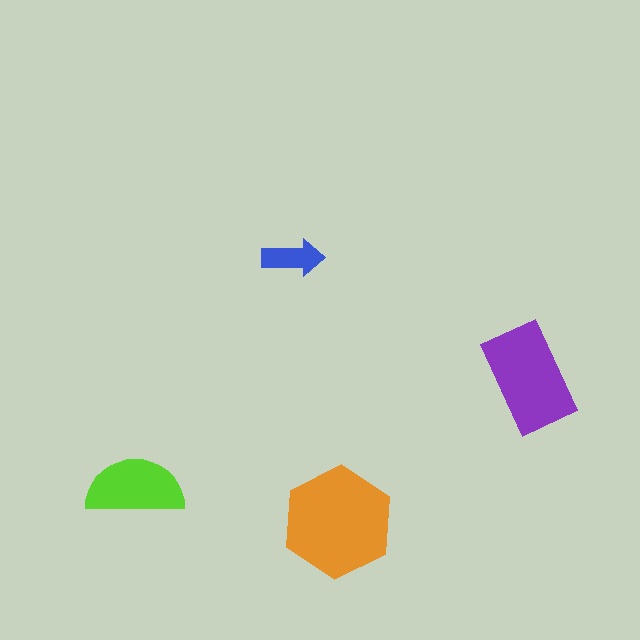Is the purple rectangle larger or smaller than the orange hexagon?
Smaller.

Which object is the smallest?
The blue arrow.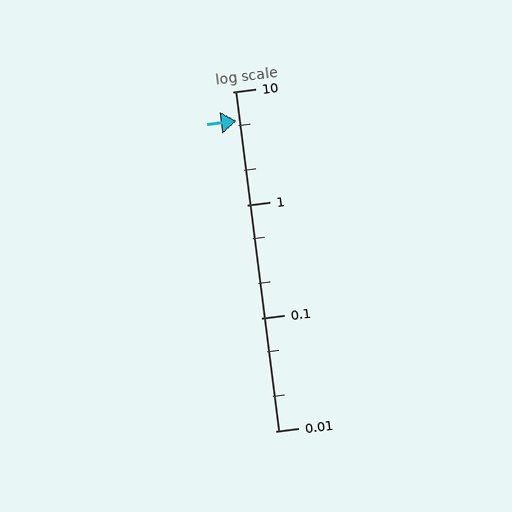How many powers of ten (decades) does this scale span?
The scale spans 3 decades, from 0.01 to 10.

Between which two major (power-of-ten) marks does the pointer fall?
The pointer is between 1 and 10.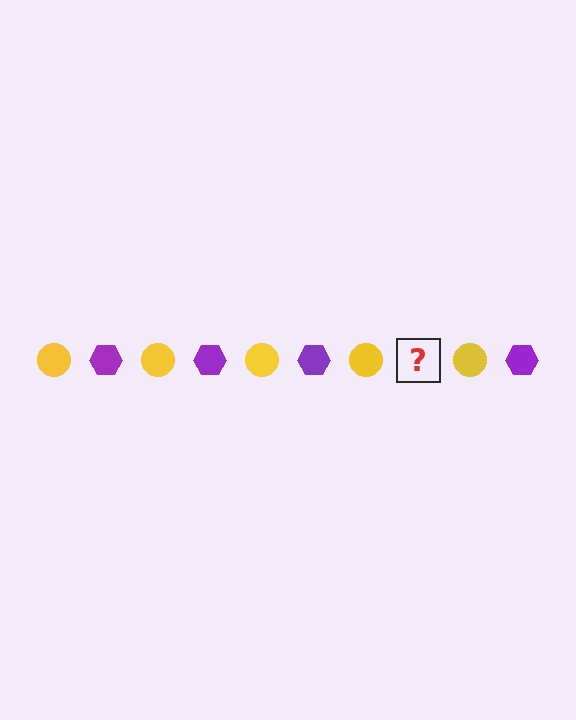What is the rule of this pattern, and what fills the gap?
The rule is that the pattern alternates between yellow circle and purple hexagon. The gap should be filled with a purple hexagon.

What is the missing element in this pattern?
The missing element is a purple hexagon.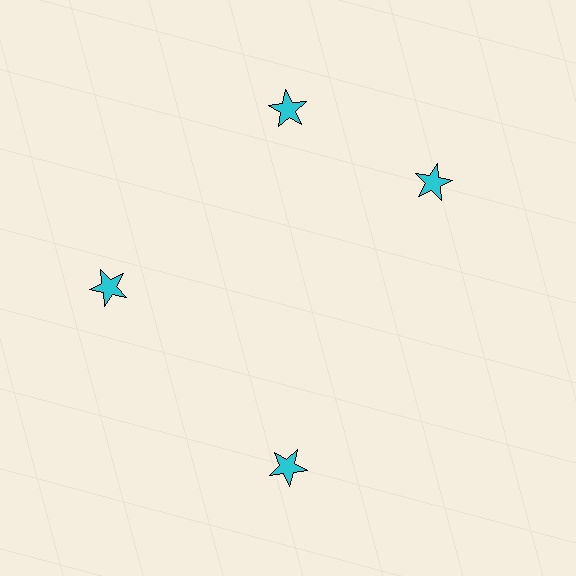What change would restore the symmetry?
The symmetry would be restored by rotating it back into even spacing with its neighbors so that all 4 stars sit at equal angles and equal distance from the center.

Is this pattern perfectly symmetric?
No. The 4 cyan stars are arranged in a ring, but one element near the 3 o'clock position is rotated out of alignment along the ring, breaking the 4-fold rotational symmetry.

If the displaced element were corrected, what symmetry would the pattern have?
It would have 4-fold rotational symmetry — the pattern would map onto itself every 90 degrees.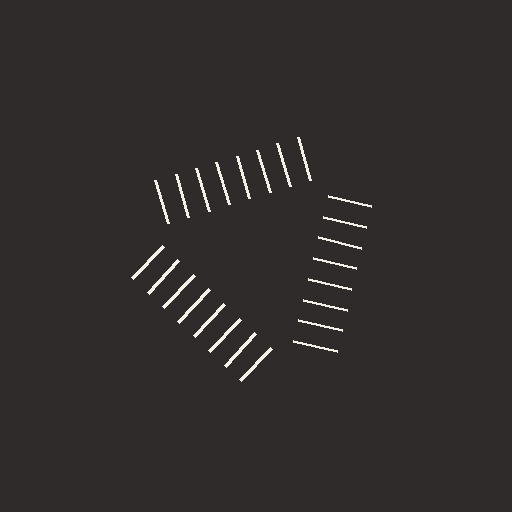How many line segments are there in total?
24 — 8 along each of the 3 edges.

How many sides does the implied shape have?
3 sides — the line-ends trace a triangle.